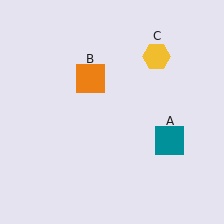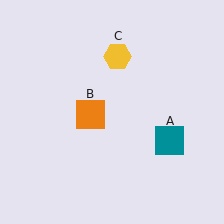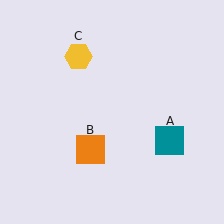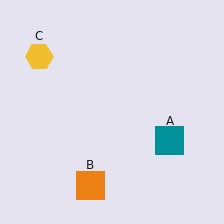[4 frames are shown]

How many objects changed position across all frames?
2 objects changed position: orange square (object B), yellow hexagon (object C).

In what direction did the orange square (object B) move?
The orange square (object B) moved down.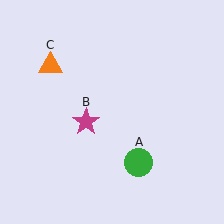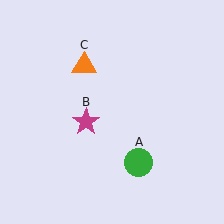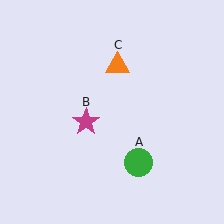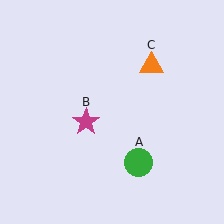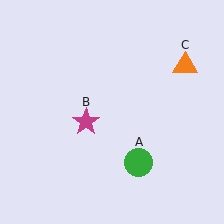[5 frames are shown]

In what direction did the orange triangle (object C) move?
The orange triangle (object C) moved right.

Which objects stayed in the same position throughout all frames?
Green circle (object A) and magenta star (object B) remained stationary.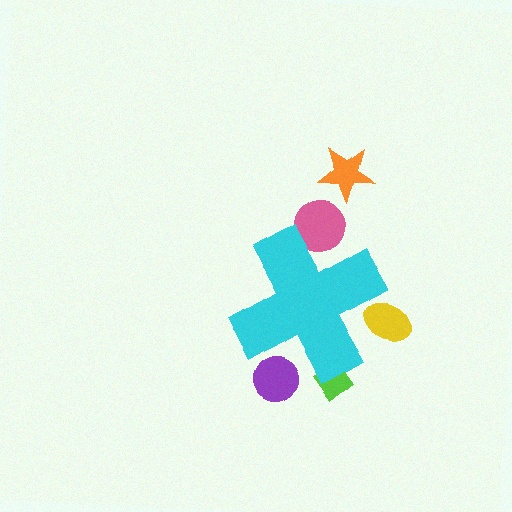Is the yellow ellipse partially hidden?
Yes, the yellow ellipse is partially hidden behind the cyan cross.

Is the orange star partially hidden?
No, the orange star is fully visible.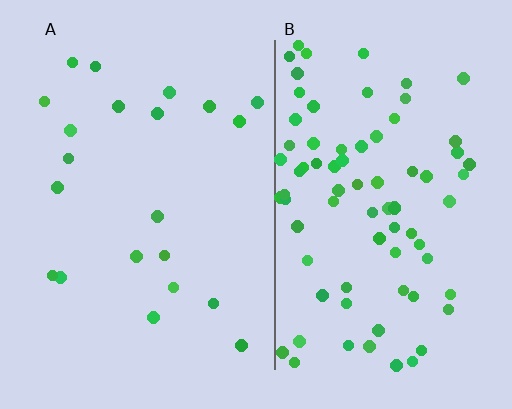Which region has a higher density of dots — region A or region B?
B (the right).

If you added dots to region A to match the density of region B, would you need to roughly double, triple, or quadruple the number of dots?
Approximately quadruple.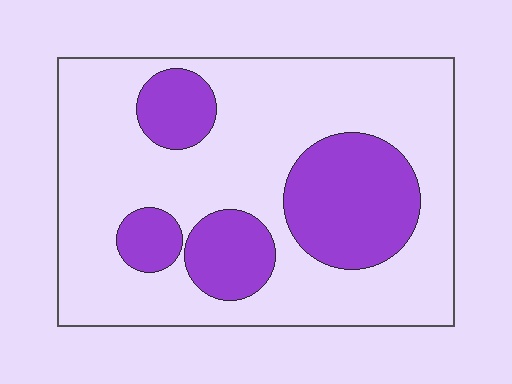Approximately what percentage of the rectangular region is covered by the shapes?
Approximately 30%.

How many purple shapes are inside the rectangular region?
4.